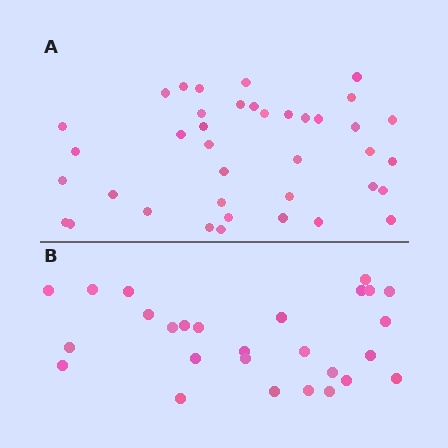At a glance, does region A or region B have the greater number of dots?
Region A (the top region) has more dots.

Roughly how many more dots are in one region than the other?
Region A has roughly 12 or so more dots than region B.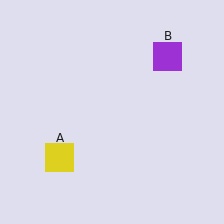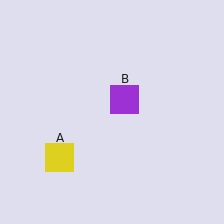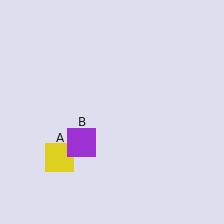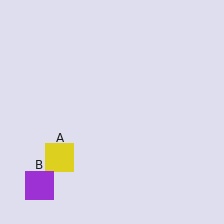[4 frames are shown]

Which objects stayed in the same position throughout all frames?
Yellow square (object A) remained stationary.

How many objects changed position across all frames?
1 object changed position: purple square (object B).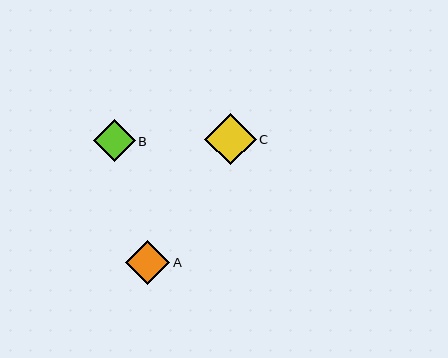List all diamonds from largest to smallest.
From largest to smallest: C, A, B.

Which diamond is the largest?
Diamond C is the largest with a size of approximately 51 pixels.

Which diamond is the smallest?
Diamond B is the smallest with a size of approximately 42 pixels.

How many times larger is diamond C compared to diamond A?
Diamond C is approximately 1.2 times the size of diamond A.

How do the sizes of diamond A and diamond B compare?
Diamond A and diamond B are approximately the same size.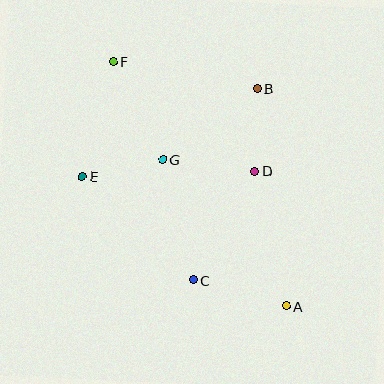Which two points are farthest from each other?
Points A and F are farthest from each other.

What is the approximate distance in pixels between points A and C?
The distance between A and C is approximately 97 pixels.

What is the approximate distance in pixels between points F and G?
The distance between F and G is approximately 109 pixels.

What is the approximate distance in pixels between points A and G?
The distance between A and G is approximately 192 pixels.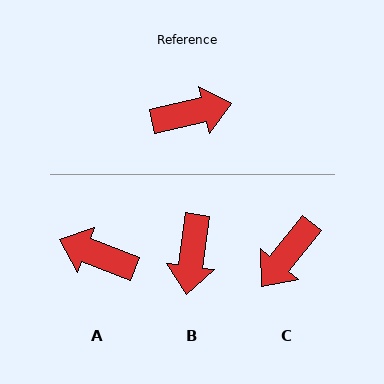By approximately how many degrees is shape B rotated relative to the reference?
Approximately 111 degrees clockwise.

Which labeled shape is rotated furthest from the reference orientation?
A, about 146 degrees away.